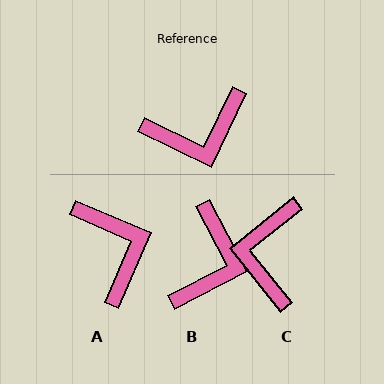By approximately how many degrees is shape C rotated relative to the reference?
Approximately 116 degrees clockwise.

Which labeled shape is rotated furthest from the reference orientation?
C, about 116 degrees away.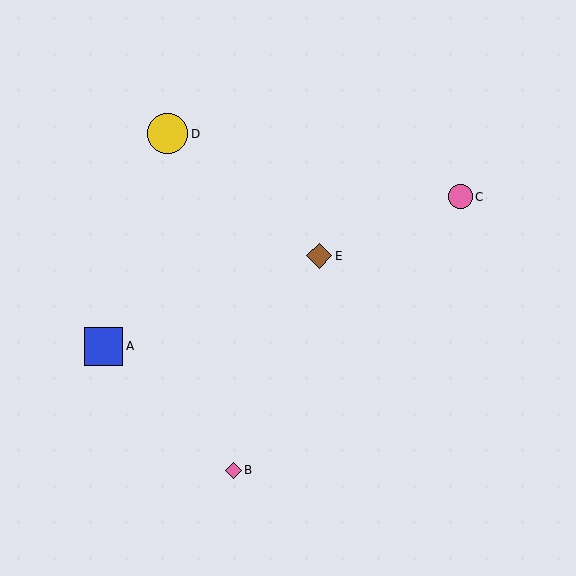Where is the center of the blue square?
The center of the blue square is at (104, 346).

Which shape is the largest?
The yellow circle (labeled D) is the largest.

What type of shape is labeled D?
Shape D is a yellow circle.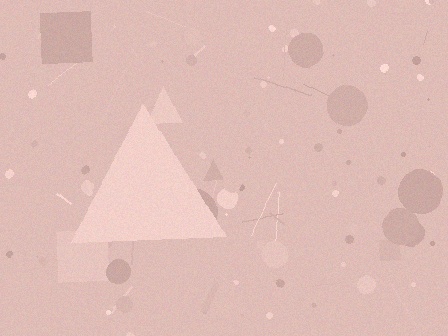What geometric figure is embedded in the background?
A triangle is embedded in the background.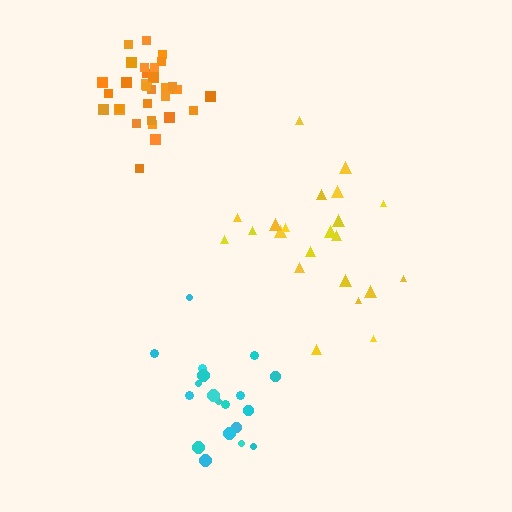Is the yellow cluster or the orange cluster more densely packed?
Orange.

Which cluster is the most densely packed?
Orange.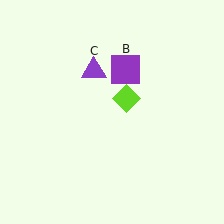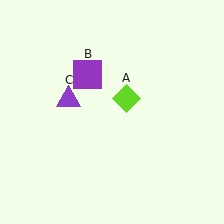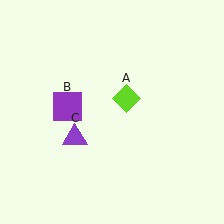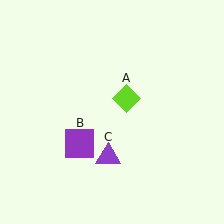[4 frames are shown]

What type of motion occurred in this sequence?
The purple square (object B), purple triangle (object C) rotated counterclockwise around the center of the scene.